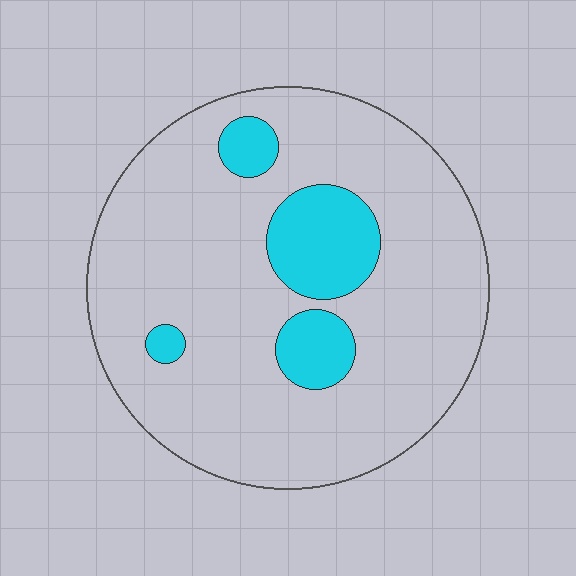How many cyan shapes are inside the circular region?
4.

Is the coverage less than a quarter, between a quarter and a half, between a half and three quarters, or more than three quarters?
Less than a quarter.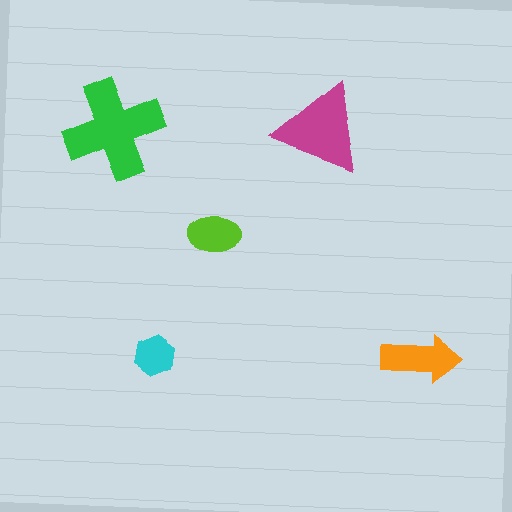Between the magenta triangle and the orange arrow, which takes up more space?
The magenta triangle.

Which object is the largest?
The green cross.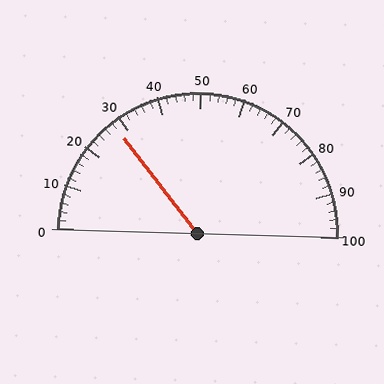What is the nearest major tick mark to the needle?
The nearest major tick mark is 30.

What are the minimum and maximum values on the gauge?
The gauge ranges from 0 to 100.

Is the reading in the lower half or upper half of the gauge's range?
The reading is in the lower half of the range (0 to 100).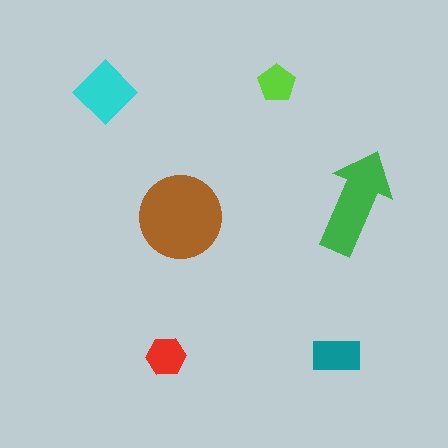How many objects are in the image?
There are 6 objects in the image.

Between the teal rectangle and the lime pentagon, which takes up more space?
The teal rectangle.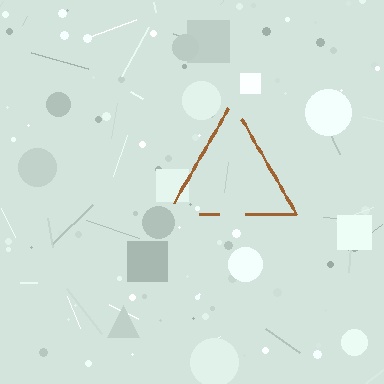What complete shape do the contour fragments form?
The contour fragments form a triangle.